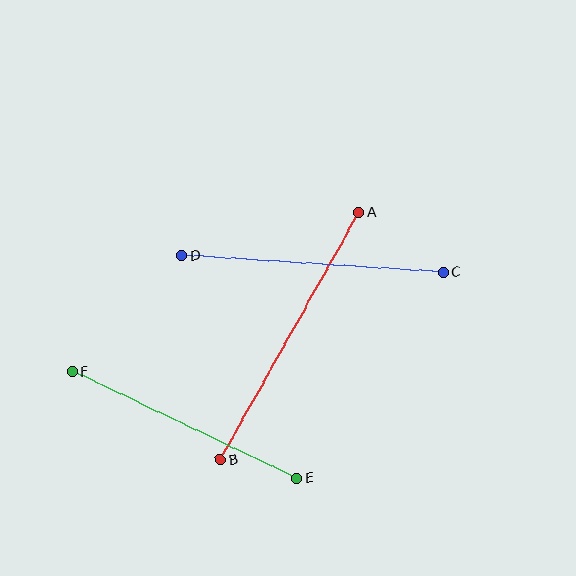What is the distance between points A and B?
The distance is approximately 283 pixels.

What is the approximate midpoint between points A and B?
The midpoint is at approximately (290, 336) pixels.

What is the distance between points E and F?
The distance is approximately 249 pixels.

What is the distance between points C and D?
The distance is approximately 261 pixels.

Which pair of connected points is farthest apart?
Points A and B are farthest apart.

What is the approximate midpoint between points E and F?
The midpoint is at approximately (185, 425) pixels.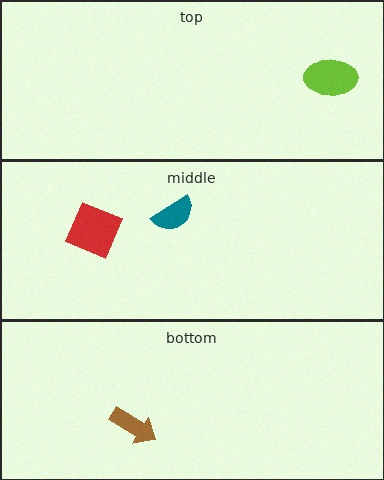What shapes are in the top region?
The lime ellipse.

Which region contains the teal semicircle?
The middle region.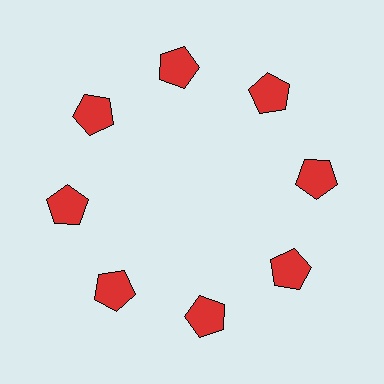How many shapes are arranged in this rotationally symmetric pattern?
There are 8 shapes, arranged in 8 groups of 1.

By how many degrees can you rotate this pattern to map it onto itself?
The pattern maps onto itself every 45 degrees of rotation.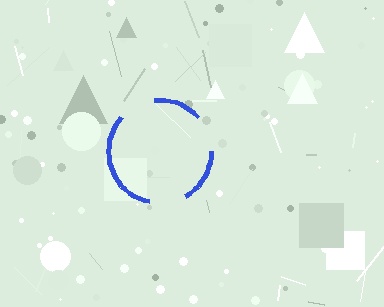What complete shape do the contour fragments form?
The contour fragments form a circle.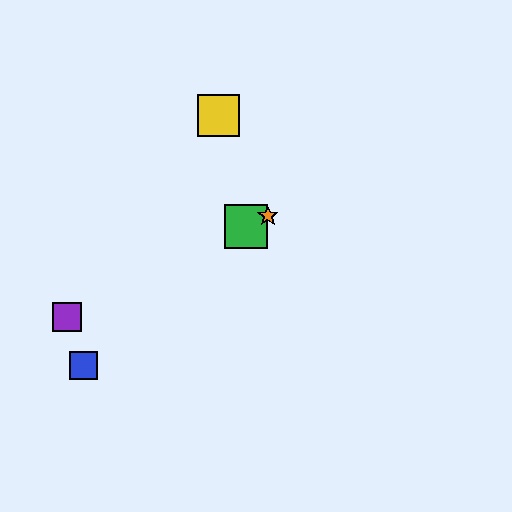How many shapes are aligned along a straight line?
4 shapes (the red star, the green square, the purple square, the orange star) are aligned along a straight line.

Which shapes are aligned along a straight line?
The red star, the green square, the purple square, the orange star are aligned along a straight line.